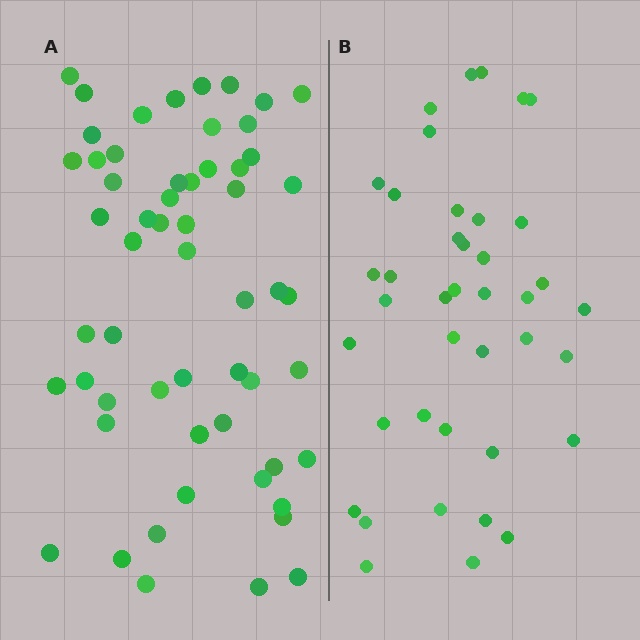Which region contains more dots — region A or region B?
Region A (the left region) has more dots.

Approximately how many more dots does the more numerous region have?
Region A has approximately 15 more dots than region B.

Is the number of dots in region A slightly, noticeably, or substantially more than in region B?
Region A has noticeably more, but not dramatically so. The ratio is roughly 1.4 to 1.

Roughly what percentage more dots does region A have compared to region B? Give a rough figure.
About 40% more.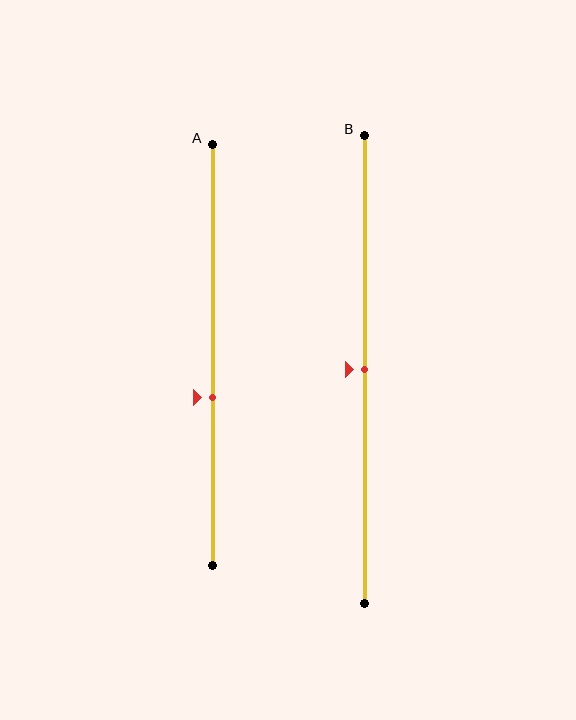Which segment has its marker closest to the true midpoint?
Segment B has its marker closest to the true midpoint.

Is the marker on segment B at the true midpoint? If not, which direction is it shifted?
Yes, the marker on segment B is at the true midpoint.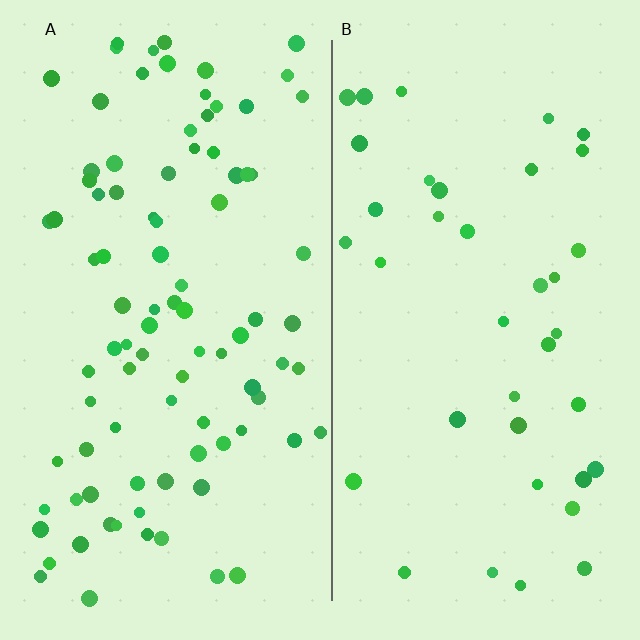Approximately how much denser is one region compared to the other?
Approximately 2.4× — region A over region B.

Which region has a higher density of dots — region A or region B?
A (the left).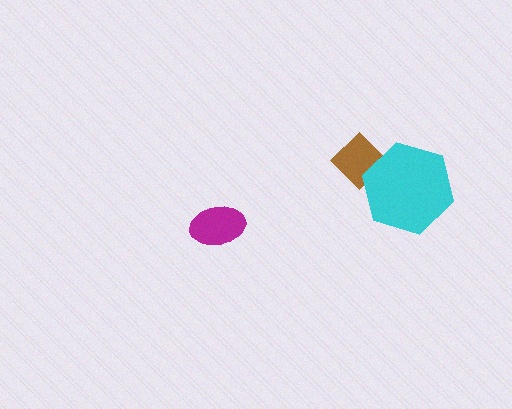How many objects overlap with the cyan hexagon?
1 object overlaps with the cyan hexagon.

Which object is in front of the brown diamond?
The cyan hexagon is in front of the brown diamond.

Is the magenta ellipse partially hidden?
No, no other shape covers it.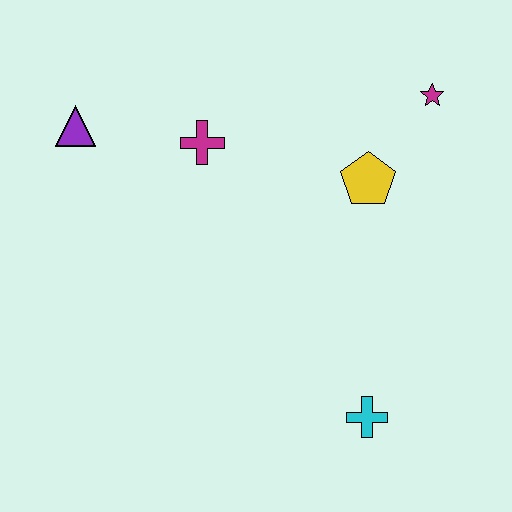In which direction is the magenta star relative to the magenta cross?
The magenta star is to the right of the magenta cross.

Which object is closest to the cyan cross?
The yellow pentagon is closest to the cyan cross.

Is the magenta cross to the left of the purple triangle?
No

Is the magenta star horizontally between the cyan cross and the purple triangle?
No